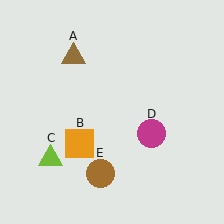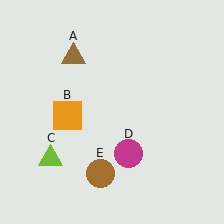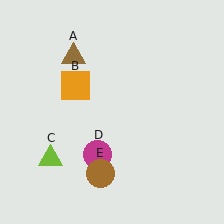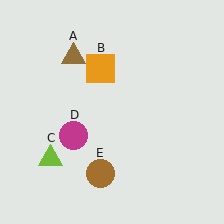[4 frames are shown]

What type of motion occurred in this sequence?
The orange square (object B), magenta circle (object D) rotated clockwise around the center of the scene.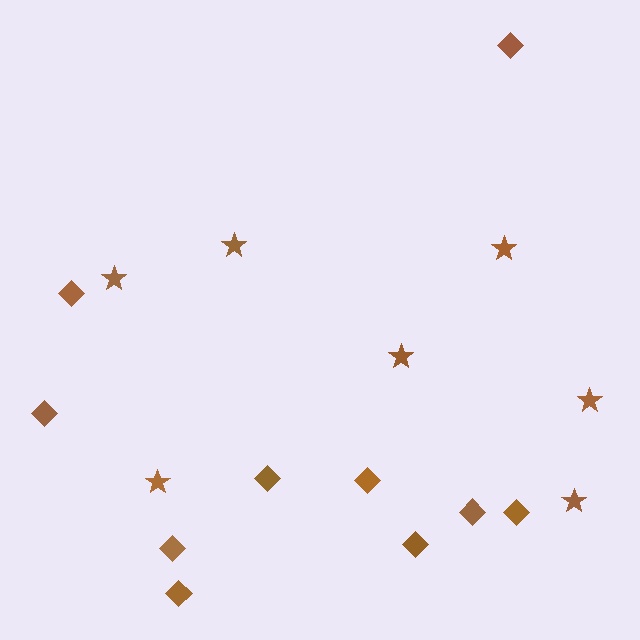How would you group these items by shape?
There are 2 groups: one group of stars (7) and one group of diamonds (10).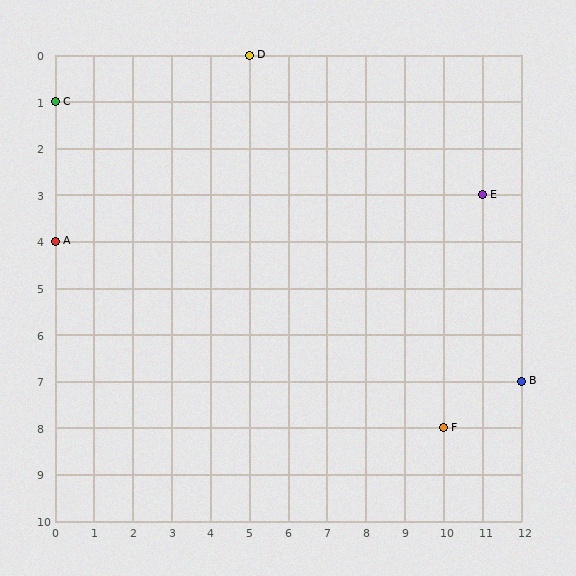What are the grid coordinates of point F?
Point F is at grid coordinates (10, 8).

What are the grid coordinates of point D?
Point D is at grid coordinates (5, 0).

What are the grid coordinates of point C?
Point C is at grid coordinates (0, 1).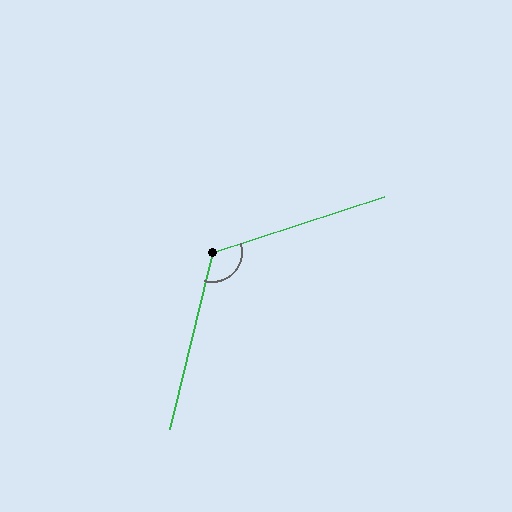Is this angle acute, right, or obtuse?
It is obtuse.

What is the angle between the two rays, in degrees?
Approximately 122 degrees.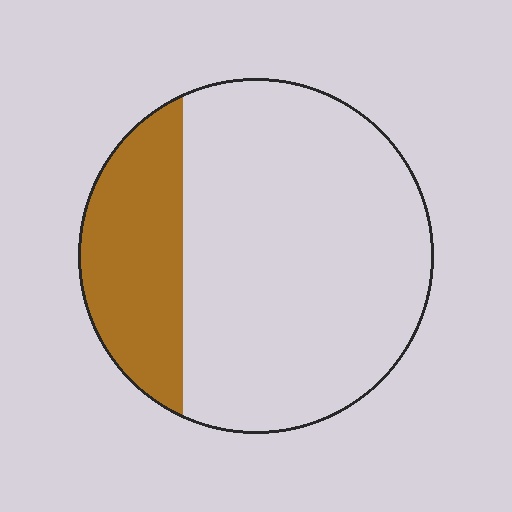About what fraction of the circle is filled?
About one quarter (1/4).